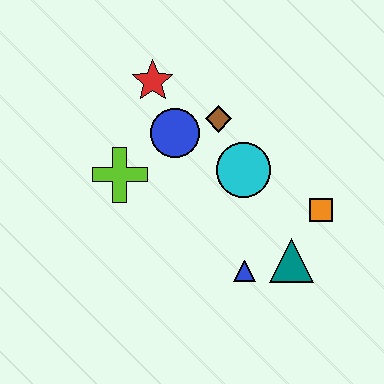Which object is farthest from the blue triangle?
The red star is farthest from the blue triangle.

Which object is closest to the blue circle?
The brown diamond is closest to the blue circle.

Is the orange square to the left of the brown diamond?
No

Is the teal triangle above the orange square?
No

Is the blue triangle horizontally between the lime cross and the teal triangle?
Yes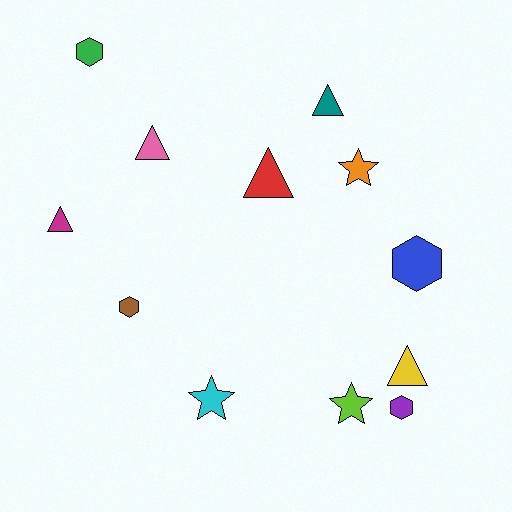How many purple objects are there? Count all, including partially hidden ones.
There is 1 purple object.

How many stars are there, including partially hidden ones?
There are 3 stars.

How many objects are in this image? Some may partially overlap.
There are 12 objects.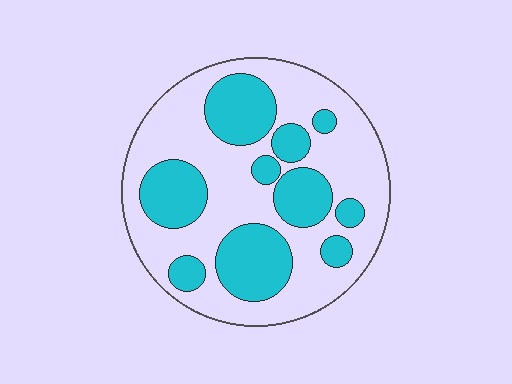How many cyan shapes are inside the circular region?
10.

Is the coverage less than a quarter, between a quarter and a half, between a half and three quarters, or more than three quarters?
Between a quarter and a half.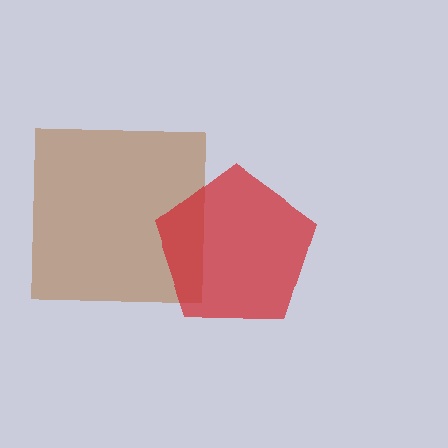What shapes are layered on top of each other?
The layered shapes are: a brown square, a red pentagon.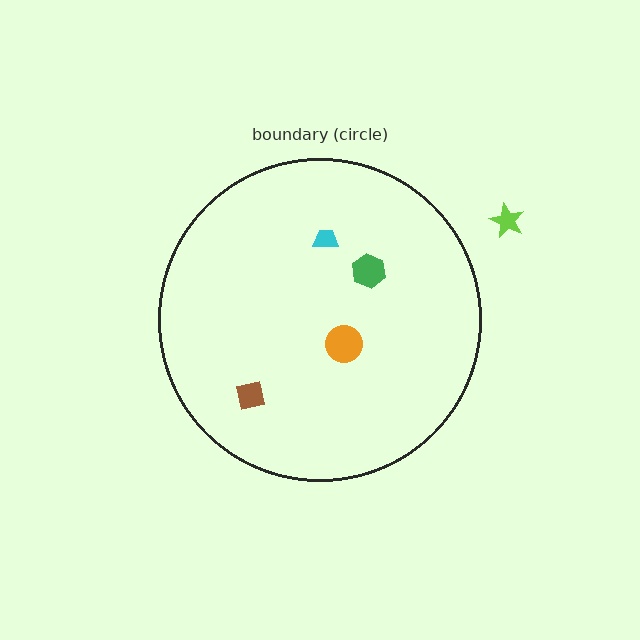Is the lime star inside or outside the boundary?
Outside.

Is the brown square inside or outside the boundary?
Inside.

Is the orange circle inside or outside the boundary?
Inside.